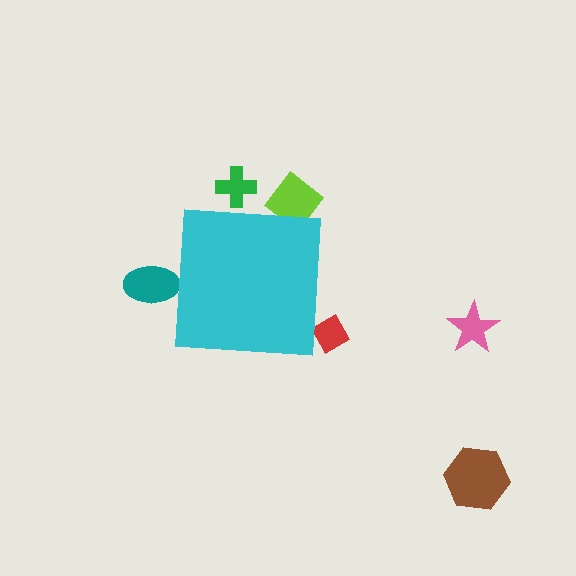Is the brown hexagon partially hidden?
No, the brown hexagon is fully visible.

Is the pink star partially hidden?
No, the pink star is fully visible.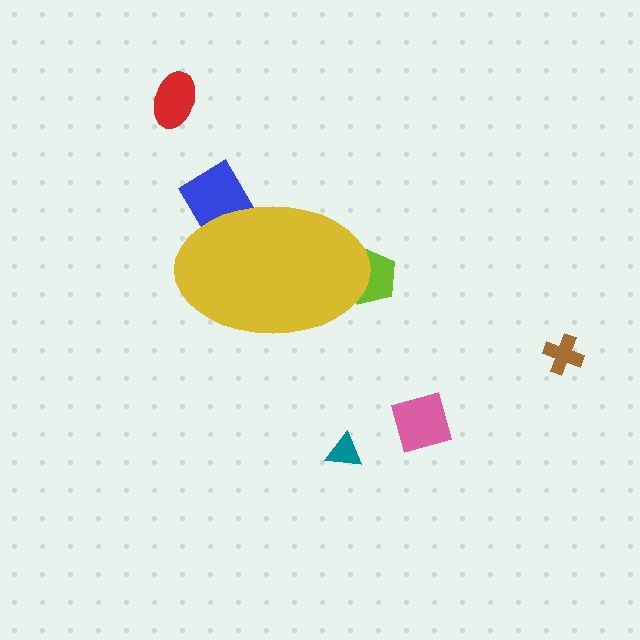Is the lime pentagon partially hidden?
Yes, the lime pentagon is partially hidden behind the yellow ellipse.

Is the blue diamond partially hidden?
Yes, the blue diamond is partially hidden behind the yellow ellipse.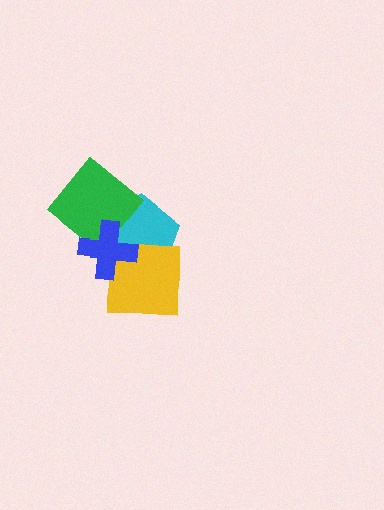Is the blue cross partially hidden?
No, no other shape covers it.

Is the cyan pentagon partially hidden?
Yes, it is partially covered by another shape.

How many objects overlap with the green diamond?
2 objects overlap with the green diamond.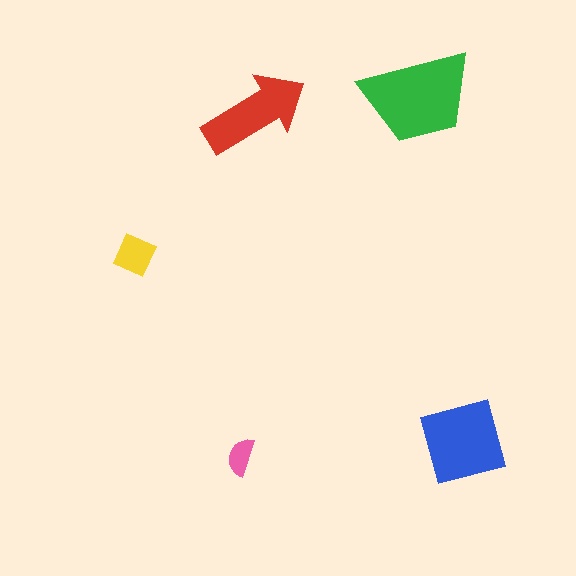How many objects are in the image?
There are 5 objects in the image.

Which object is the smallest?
The pink semicircle.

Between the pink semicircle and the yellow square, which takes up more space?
The yellow square.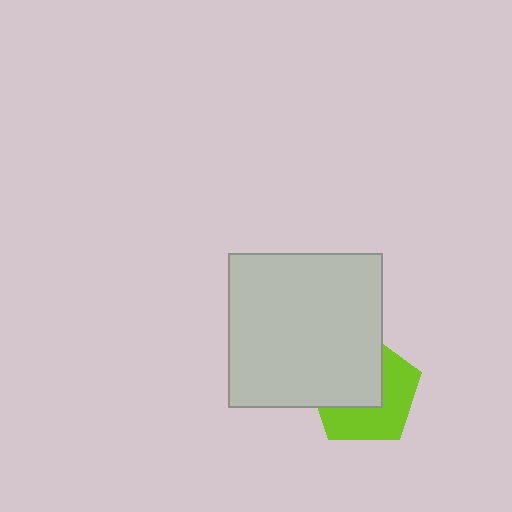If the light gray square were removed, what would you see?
You would see the complete lime pentagon.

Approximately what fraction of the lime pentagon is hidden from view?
Roughly 50% of the lime pentagon is hidden behind the light gray square.